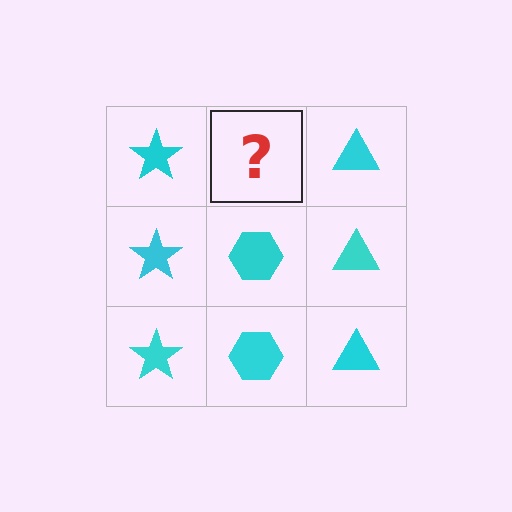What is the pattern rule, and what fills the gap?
The rule is that each column has a consistent shape. The gap should be filled with a cyan hexagon.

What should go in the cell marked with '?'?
The missing cell should contain a cyan hexagon.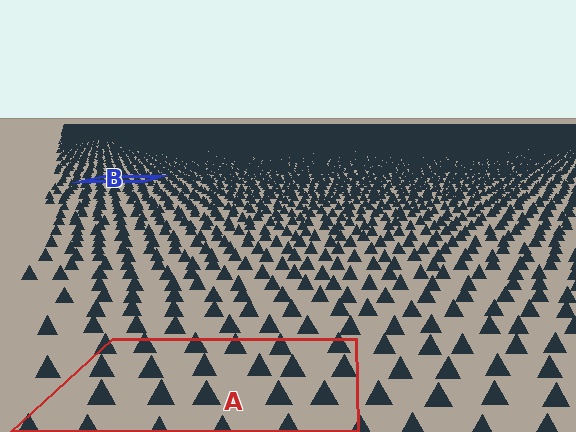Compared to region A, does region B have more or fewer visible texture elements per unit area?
Region B has more texture elements per unit area — they are packed more densely because it is farther away.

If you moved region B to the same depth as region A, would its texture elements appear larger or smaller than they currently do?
They would appear larger. At a closer depth, the same texture elements are projected at a bigger on-screen size.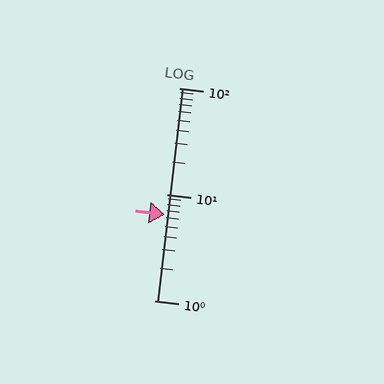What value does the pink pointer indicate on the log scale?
The pointer indicates approximately 6.4.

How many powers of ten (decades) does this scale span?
The scale spans 2 decades, from 1 to 100.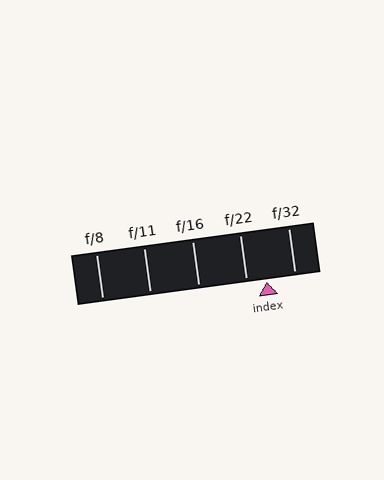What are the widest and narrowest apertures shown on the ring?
The widest aperture shown is f/8 and the narrowest is f/32.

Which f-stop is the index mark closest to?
The index mark is closest to f/22.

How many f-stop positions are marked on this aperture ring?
There are 5 f-stop positions marked.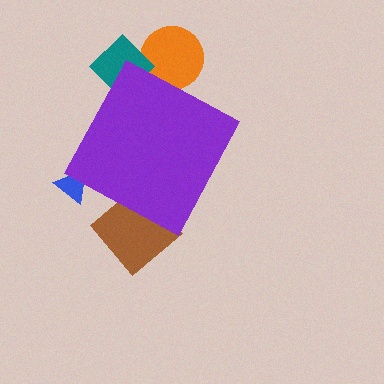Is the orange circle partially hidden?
Yes, the orange circle is partially hidden behind the purple diamond.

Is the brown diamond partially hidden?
Yes, the brown diamond is partially hidden behind the purple diamond.